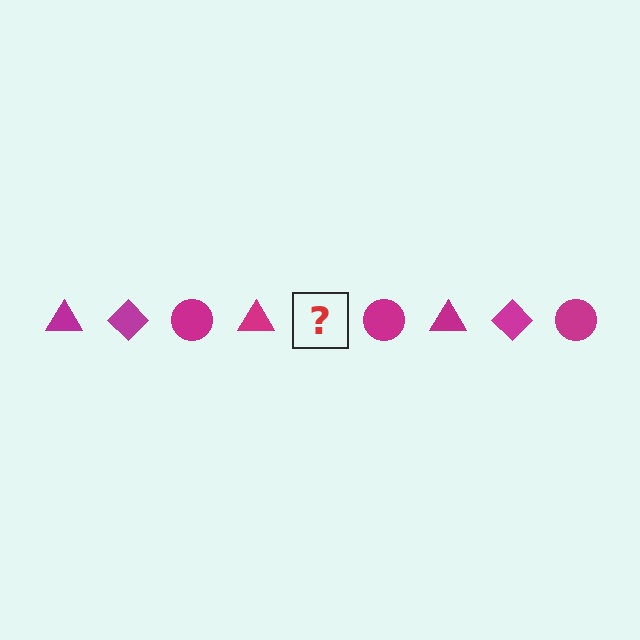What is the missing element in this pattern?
The missing element is a magenta diamond.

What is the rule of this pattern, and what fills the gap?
The rule is that the pattern cycles through triangle, diamond, circle shapes in magenta. The gap should be filled with a magenta diamond.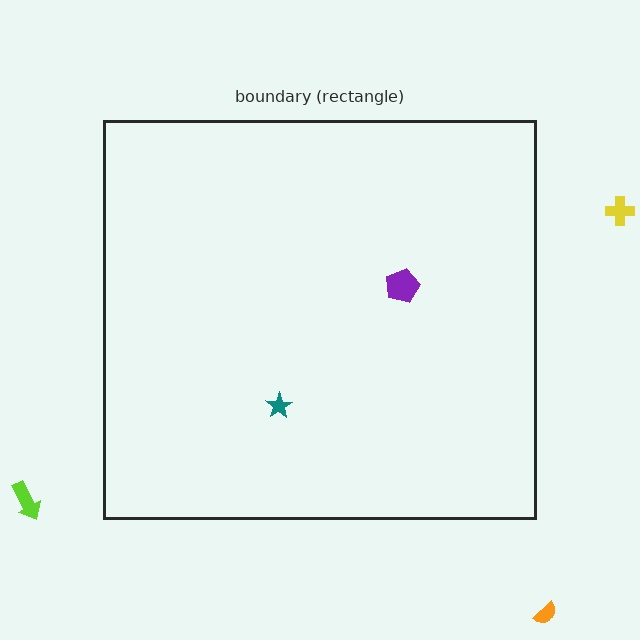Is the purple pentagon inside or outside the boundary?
Inside.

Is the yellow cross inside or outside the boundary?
Outside.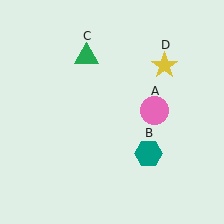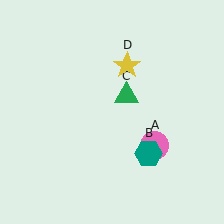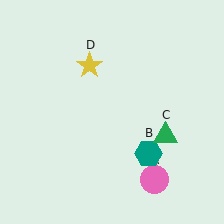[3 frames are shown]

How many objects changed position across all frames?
3 objects changed position: pink circle (object A), green triangle (object C), yellow star (object D).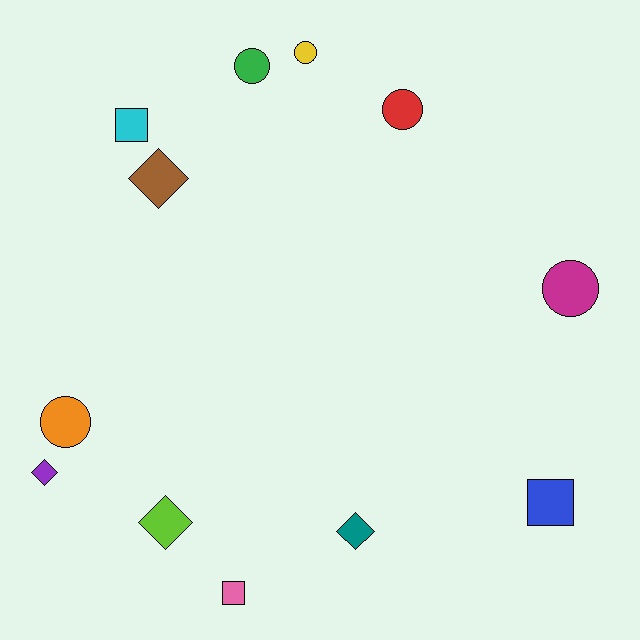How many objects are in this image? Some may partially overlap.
There are 12 objects.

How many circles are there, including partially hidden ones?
There are 5 circles.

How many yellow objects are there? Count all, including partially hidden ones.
There is 1 yellow object.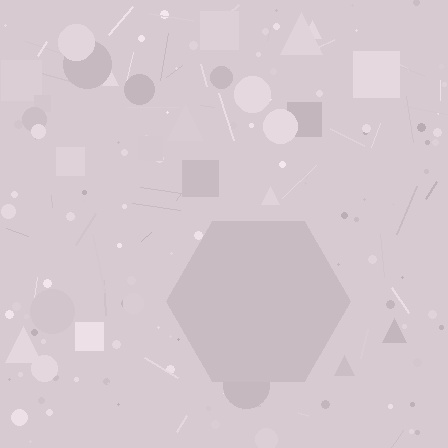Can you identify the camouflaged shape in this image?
The camouflaged shape is a hexagon.